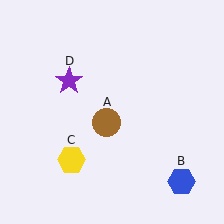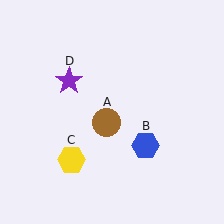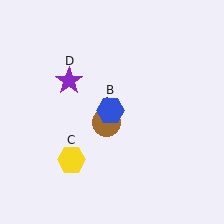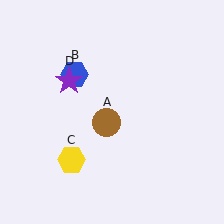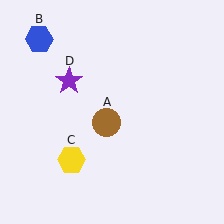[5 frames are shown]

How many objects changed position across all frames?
1 object changed position: blue hexagon (object B).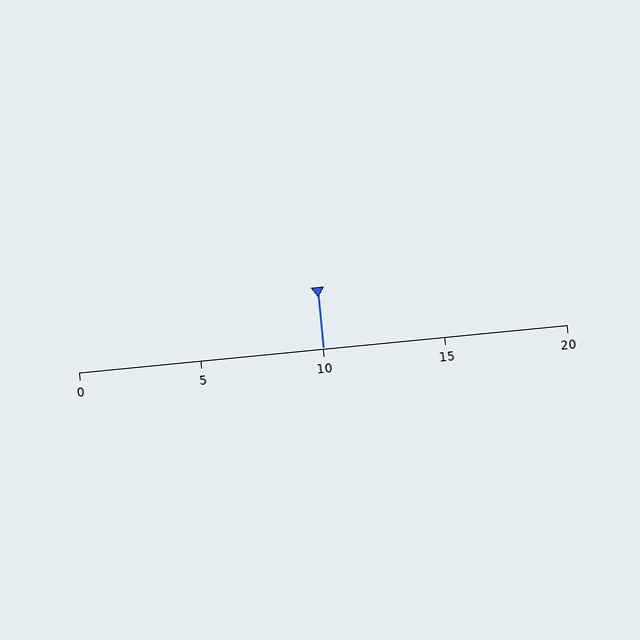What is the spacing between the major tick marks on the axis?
The major ticks are spaced 5 apart.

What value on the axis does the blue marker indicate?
The marker indicates approximately 10.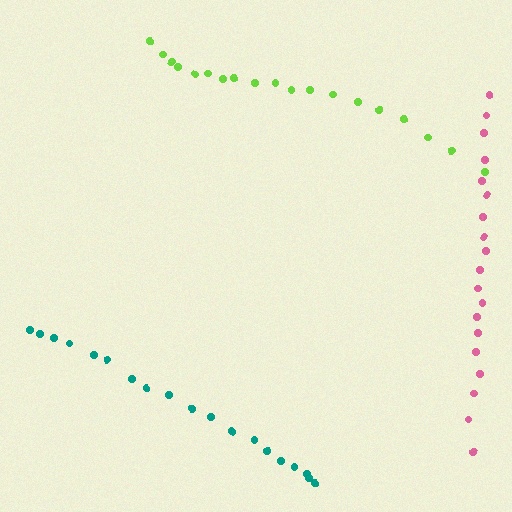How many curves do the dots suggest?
There are 3 distinct paths.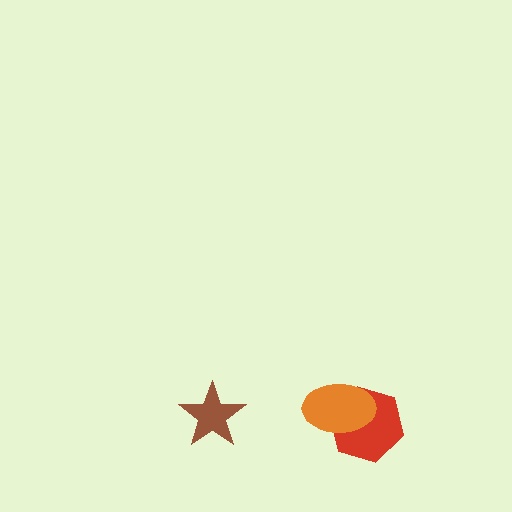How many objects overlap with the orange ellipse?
1 object overlaps with the orange ellipse.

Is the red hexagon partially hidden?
Yes, it is partially covered by another shape.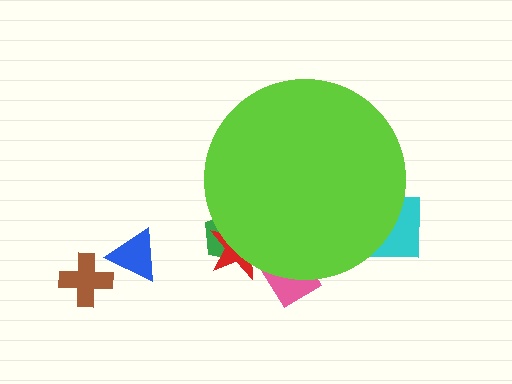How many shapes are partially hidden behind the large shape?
4 shapes are partially hidden.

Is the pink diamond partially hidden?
Yes, the pink diamond is partially hidden behind the lime circle.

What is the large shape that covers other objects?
A lime circle.